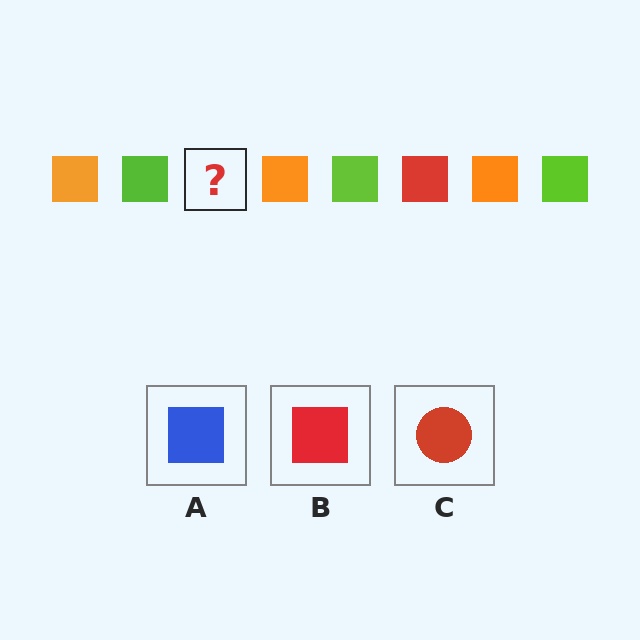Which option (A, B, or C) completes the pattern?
B.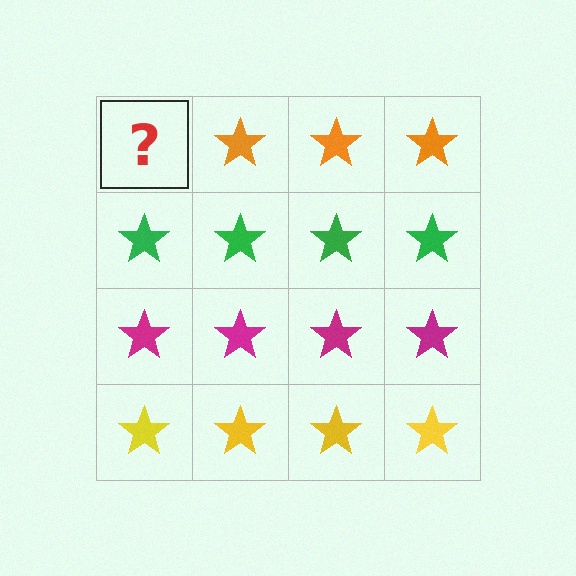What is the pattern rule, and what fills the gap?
The rule is that each row has a consistent color. The gap should be filled with an orange star.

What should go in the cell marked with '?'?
The missing cell should contain an orange star.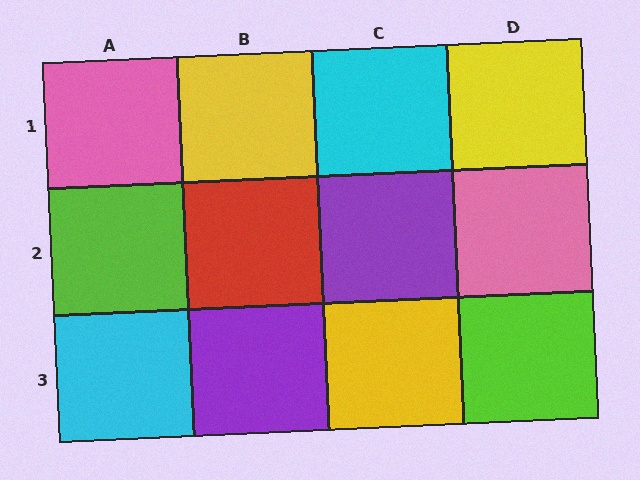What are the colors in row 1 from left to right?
Pink, yellow, cyan, yellow.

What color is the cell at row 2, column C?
Purple.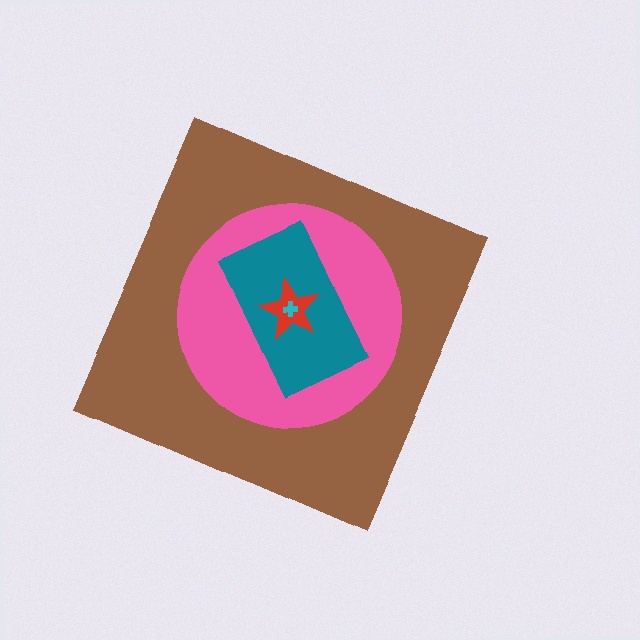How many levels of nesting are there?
5.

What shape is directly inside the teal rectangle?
The red star.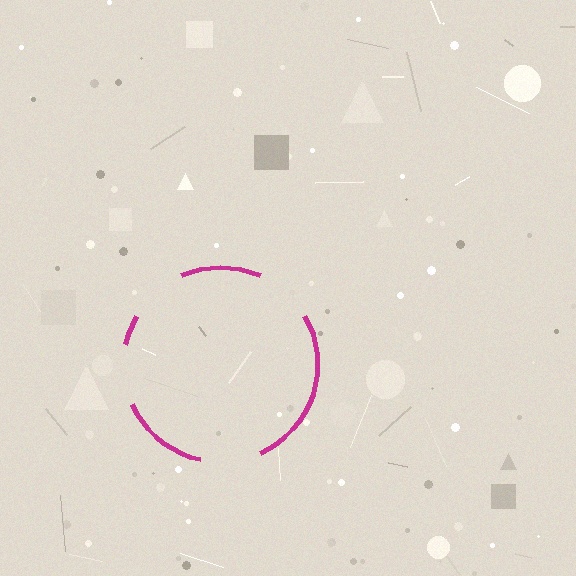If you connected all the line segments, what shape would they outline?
They would outline a circle.